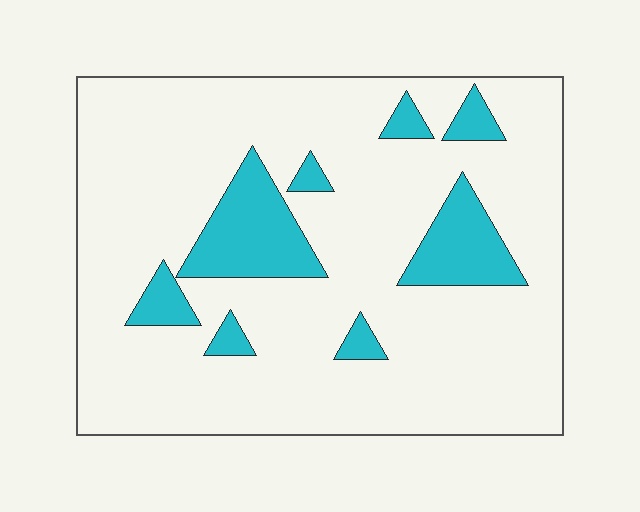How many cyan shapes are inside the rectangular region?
8.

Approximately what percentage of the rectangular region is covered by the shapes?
Approximately 15%.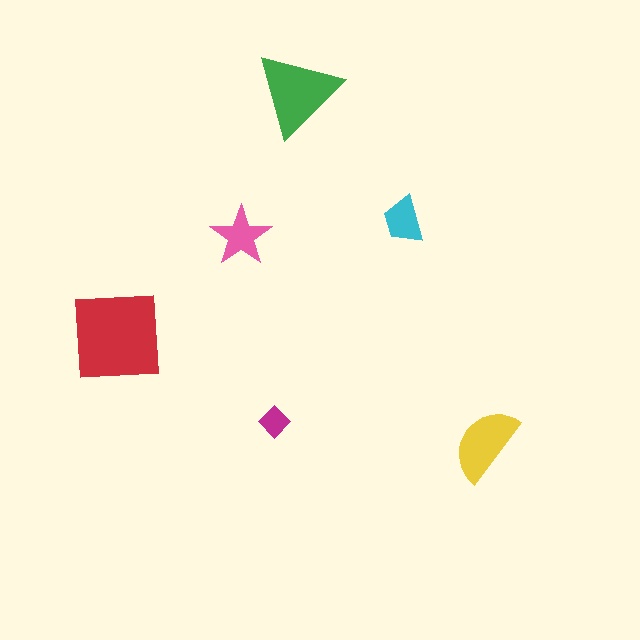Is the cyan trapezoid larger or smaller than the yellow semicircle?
Smaller.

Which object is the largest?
The red square.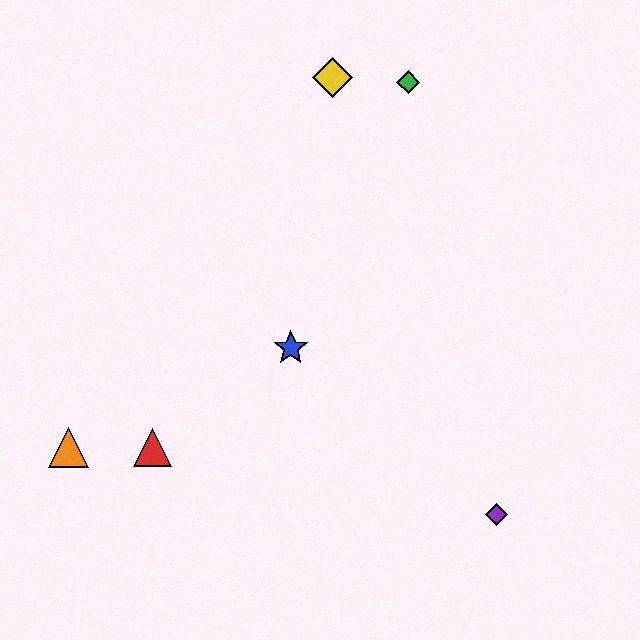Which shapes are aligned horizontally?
The red triangle, the orange triangle are aligned horizontally.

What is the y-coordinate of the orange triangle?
The orange triangle is at y≈447.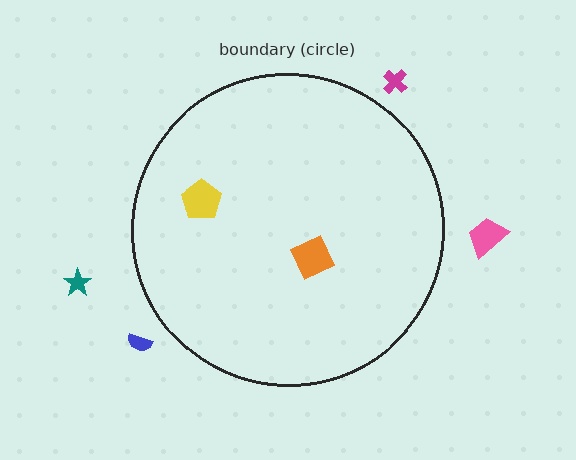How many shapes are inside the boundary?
2 inside, 4 outside.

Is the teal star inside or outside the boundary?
Outside.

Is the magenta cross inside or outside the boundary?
Outside.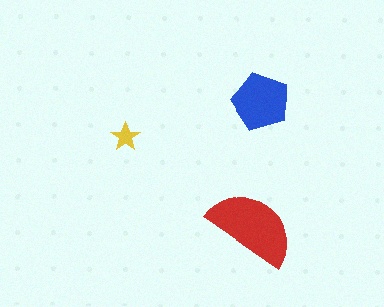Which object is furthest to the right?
The blue pentagon is rightmost.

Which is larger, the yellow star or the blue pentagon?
The blue pentagon.